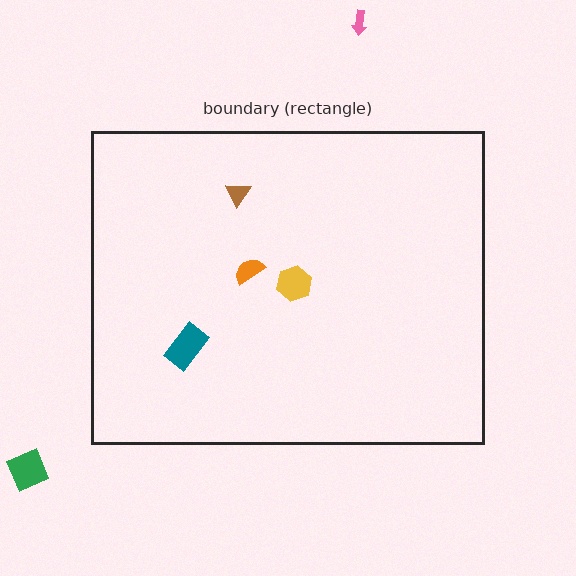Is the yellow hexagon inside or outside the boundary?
Inside.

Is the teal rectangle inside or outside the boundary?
Inside.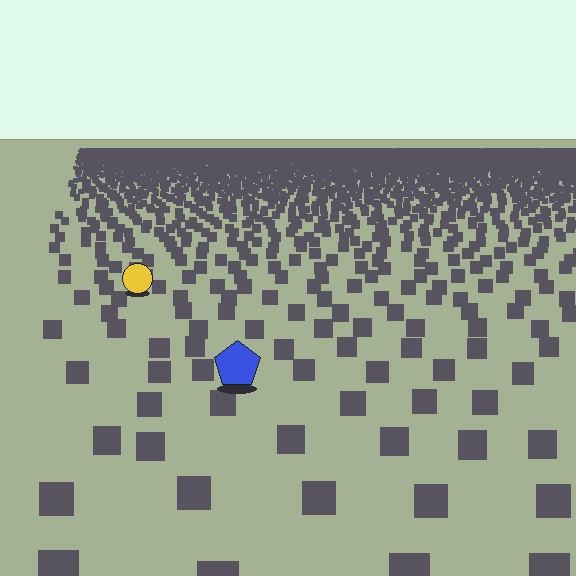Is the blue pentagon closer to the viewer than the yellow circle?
Yes. The blue pentagon is closer — you can tell from the texture gradient: the ground texture is coarser near it.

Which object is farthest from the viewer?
The yellow circle is farthest from the viewer. It appears smaller and the ground texture around it is denser.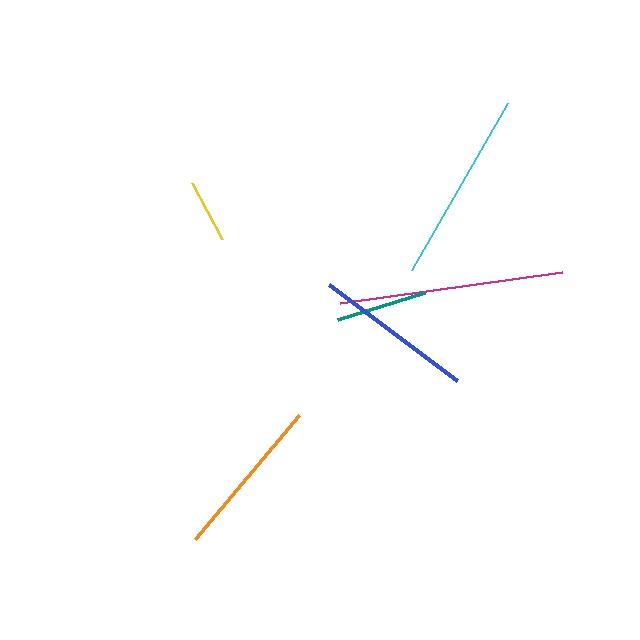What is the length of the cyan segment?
The cyan segment is approximately 193 pixels long.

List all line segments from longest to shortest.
From longest to shortest: magenta, cyan, orange, blue, teal, yellow.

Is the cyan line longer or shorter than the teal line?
The cyan line is longer than the teal line.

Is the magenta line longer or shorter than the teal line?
The magenta line is longer than the teal line.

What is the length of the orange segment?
The orange segment is approximately 162 pixels long.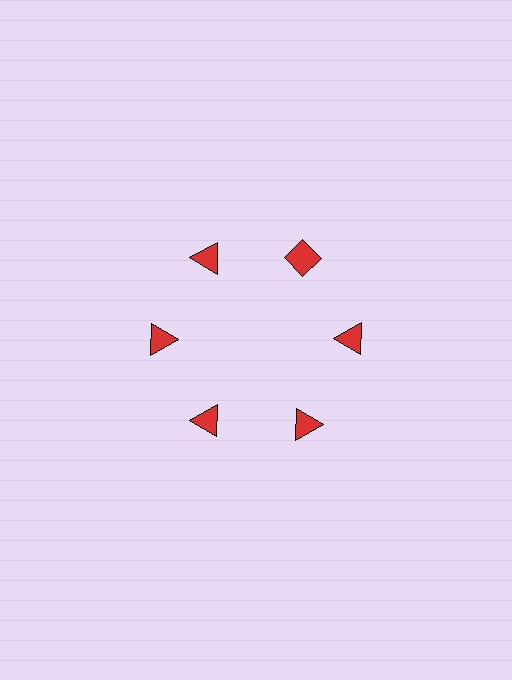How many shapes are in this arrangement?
There are 6 shapes arranged in a ring pattern.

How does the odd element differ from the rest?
It has a different shape: diamond instead of triangle.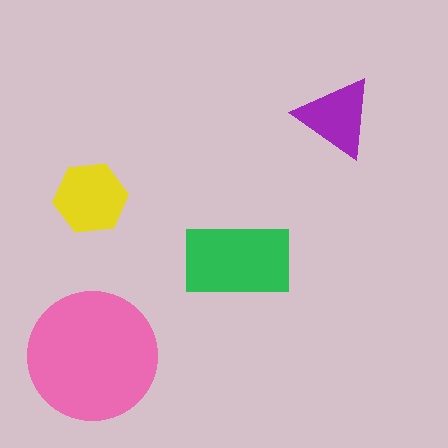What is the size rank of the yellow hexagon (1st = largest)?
3rd.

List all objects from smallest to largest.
The purple triangle, the yellow hexagon, the green rectangle, the pink circle.